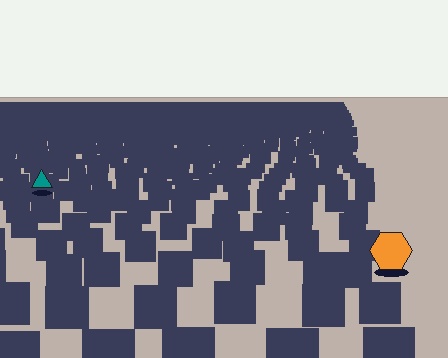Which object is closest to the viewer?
The orange hexagon is closest. The texture marks near it are larger and more spread out.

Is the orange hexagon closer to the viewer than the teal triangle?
Yes. The orange hexagon is closer — you can tell from the texture gradient: the ground texture is coarser near it.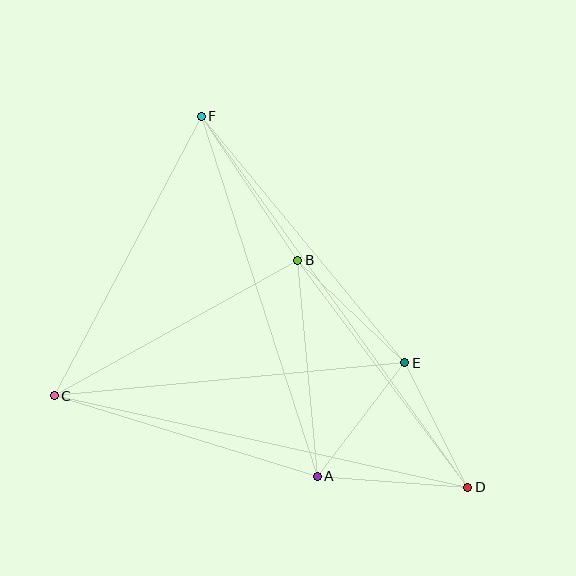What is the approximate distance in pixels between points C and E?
The distance between C and E is approximately 352 pixels.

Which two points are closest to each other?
Points D and E are closest to each other.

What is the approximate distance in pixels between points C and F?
The distance between C and F is approximately 316 pixels.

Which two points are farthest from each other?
Points D and F are farthest from each other.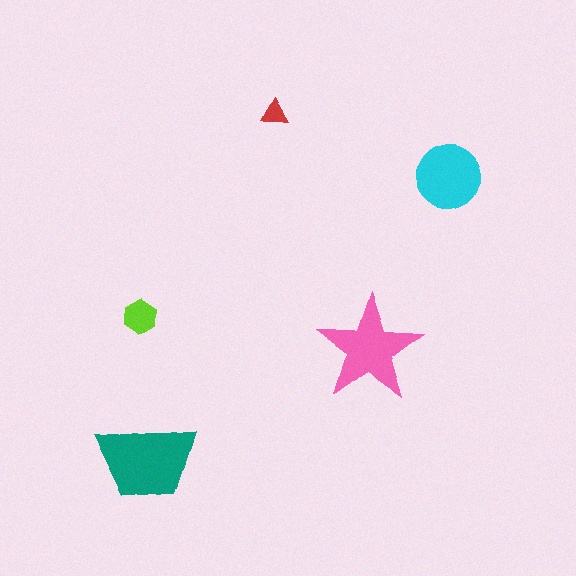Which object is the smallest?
The red triangle.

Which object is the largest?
The teal trapezoid.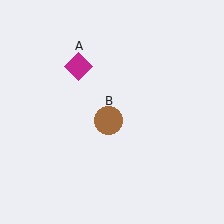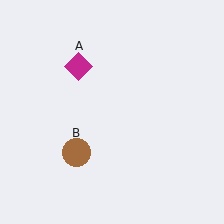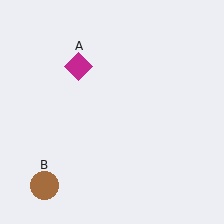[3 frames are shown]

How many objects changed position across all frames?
1 object changed position: brown circle (object B).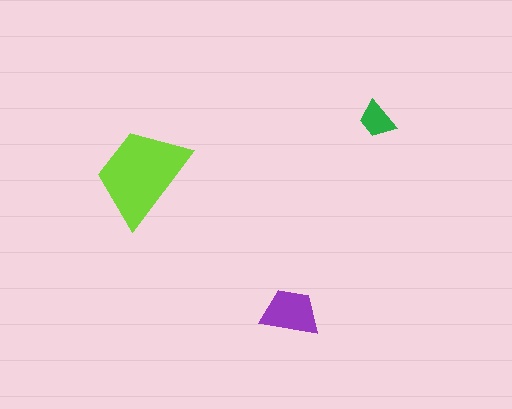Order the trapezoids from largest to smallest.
the lime one, the purple one, the green one.